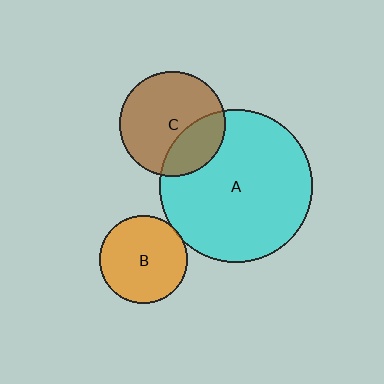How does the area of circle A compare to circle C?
Approximately 2.1 times.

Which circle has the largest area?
Circle A (cyan).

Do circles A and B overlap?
Yes.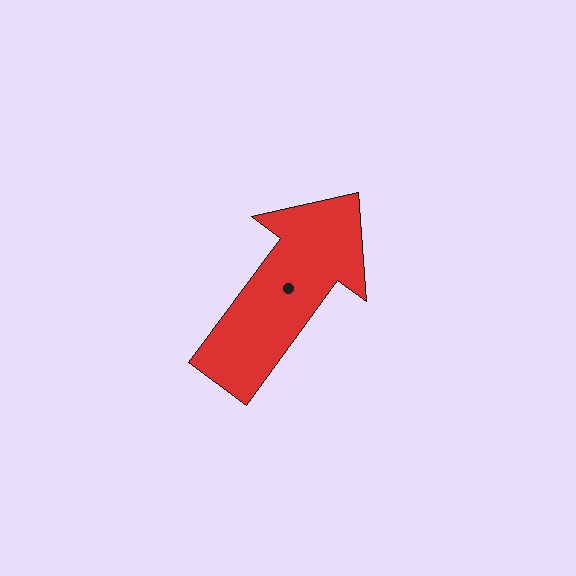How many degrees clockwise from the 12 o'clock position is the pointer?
Approximately 36 degrees.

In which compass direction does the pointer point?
Northeast.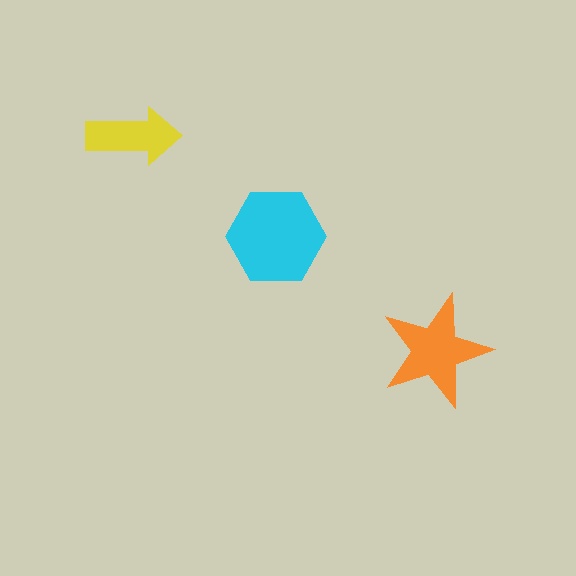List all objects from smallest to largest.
The yellow arrow, the orange star, the cyan hexagon.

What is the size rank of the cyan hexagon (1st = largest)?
1st.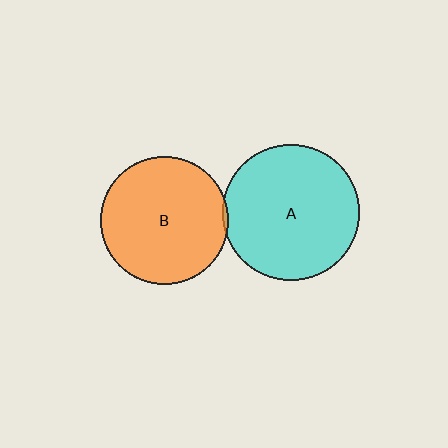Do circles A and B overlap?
Yes.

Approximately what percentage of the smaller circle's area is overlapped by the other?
Approximately 5%.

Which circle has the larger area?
Circle A (cyan).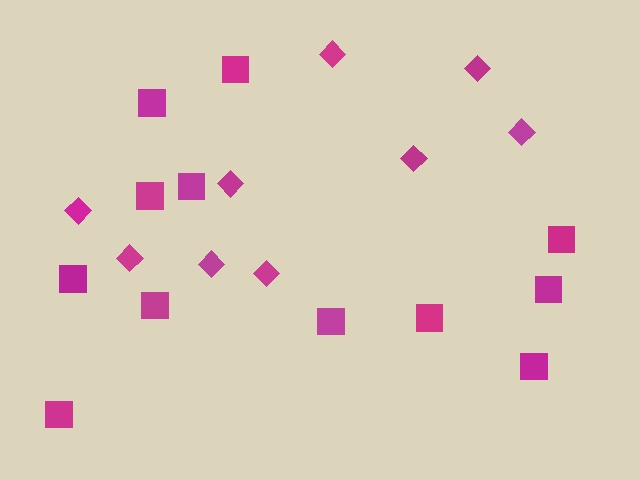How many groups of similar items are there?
There are 2 groups: one group of squares (12) and one group of diamonds (9).